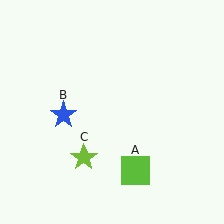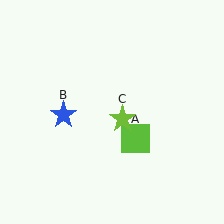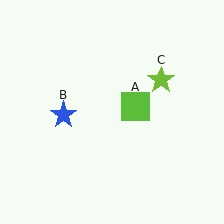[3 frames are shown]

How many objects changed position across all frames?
2 objects changed position: lime square (object A), lime star (object C).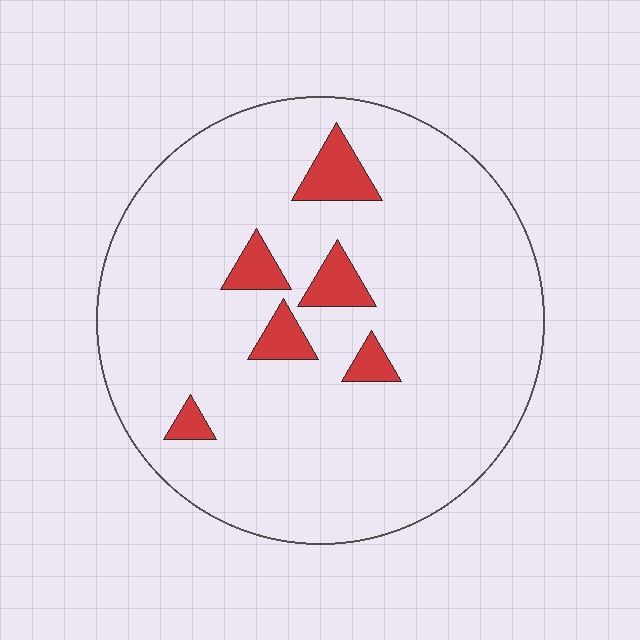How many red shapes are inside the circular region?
6.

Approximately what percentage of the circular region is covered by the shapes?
Approximately 10%.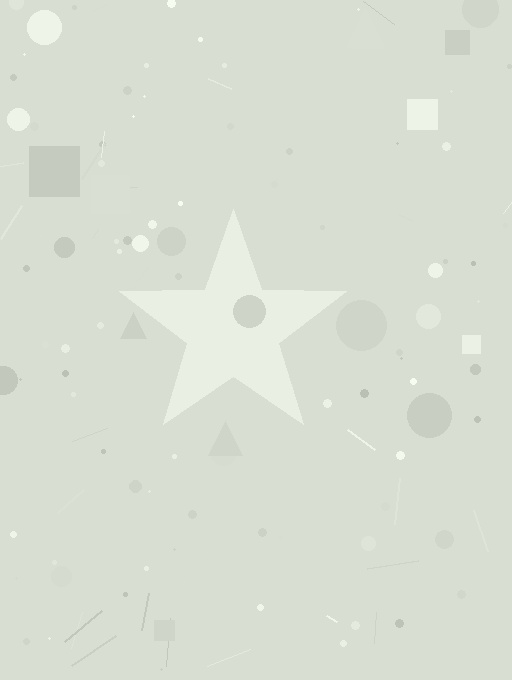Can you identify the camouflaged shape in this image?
The camouflaged shape is a star.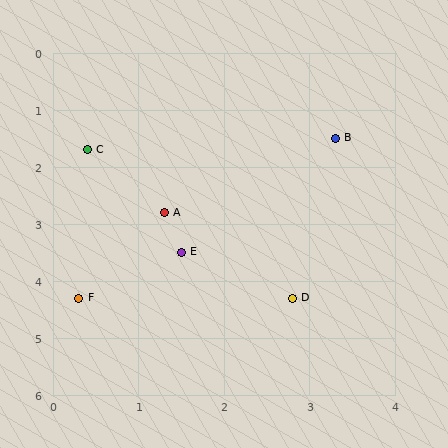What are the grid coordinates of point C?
Point C is at approximately (0.4, 1.7).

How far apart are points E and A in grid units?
Points E and A are about 0.7 grid units apart.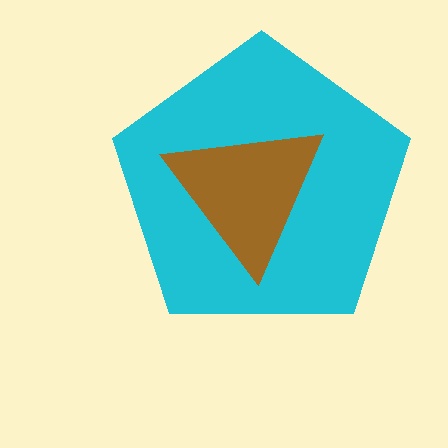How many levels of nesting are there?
2.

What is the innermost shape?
The brown triangle.